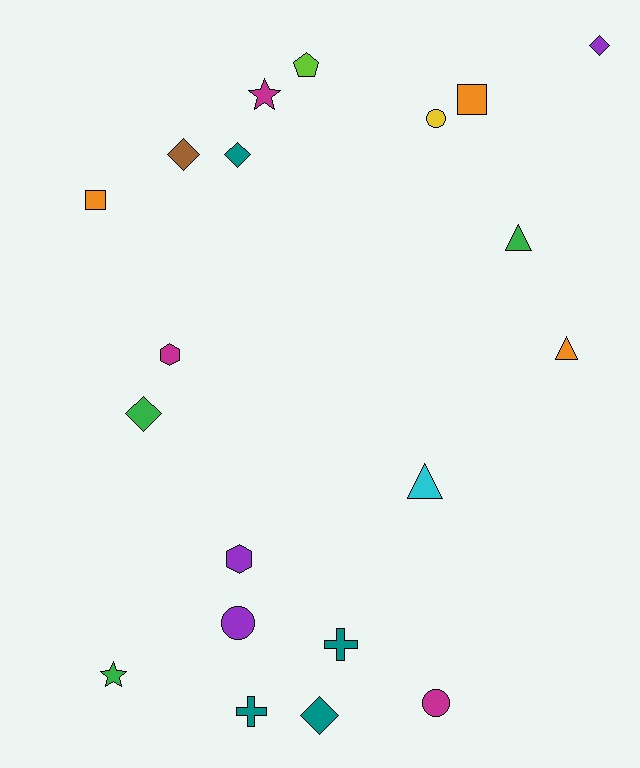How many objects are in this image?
There are 20 objects.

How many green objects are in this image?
There are 3 green objects.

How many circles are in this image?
There are 3 circles.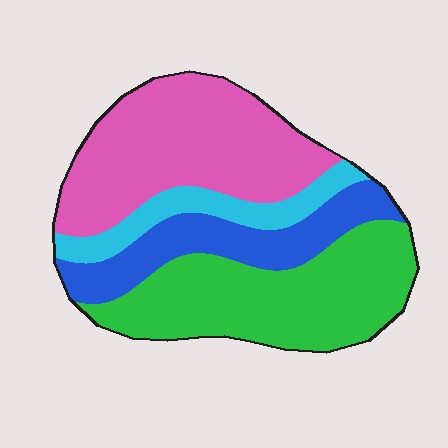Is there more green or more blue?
Green.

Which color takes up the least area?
Cyan, at roughly 10%.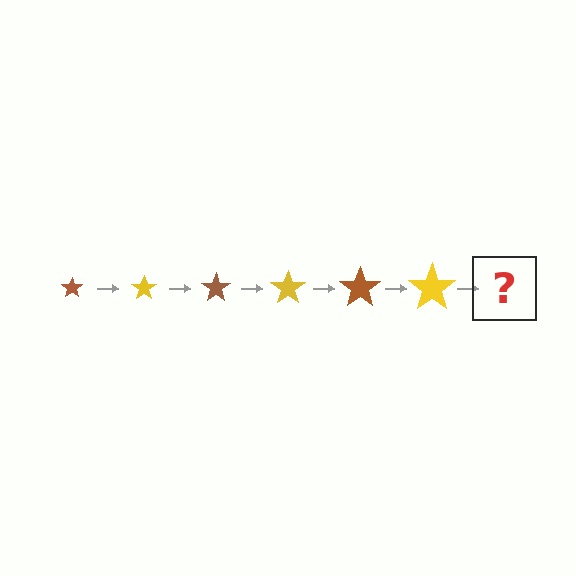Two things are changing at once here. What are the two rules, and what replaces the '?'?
The two rules are that the star grows larger each step and the color cycles through brown and yellow. The '?' should be a brown star, larger than the previous one.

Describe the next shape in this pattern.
It should be a brown star, larger than the previous one.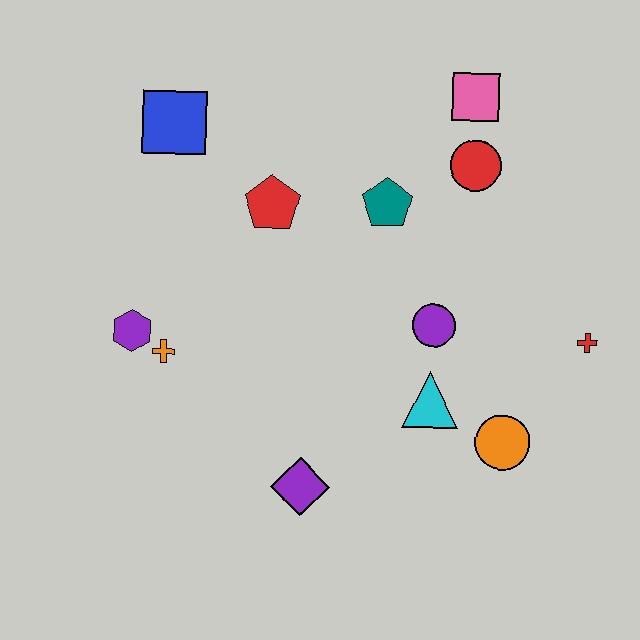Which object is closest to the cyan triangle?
The purple circle is closest to the cyan triangle.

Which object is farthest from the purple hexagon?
The red cross is farthest from the purple hexagon.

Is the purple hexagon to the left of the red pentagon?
Yes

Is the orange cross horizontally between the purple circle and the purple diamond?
No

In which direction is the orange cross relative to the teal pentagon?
The orange cross is to the left of the teal pentagon.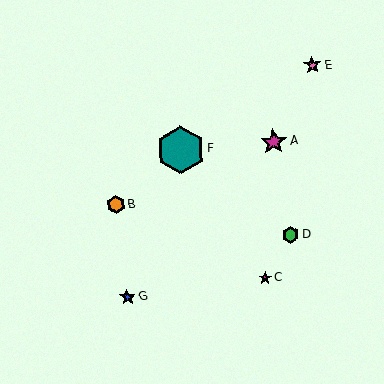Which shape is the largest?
The teal hexagon (labeled F) is the largest.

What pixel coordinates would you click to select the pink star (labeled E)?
Click at (312, 65) to select the pink star E.